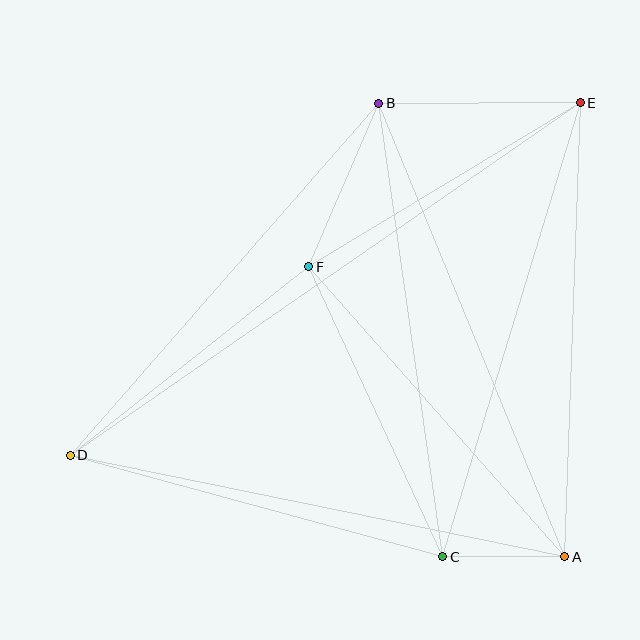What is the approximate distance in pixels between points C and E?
The distance between C and E is approximately 474 pixels.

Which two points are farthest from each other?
Points D and E are farthest from each other.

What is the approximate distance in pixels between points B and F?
The distance between B and F is approximately 178 pixels.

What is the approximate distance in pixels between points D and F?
The distance between D and F is approximately 304 pixels.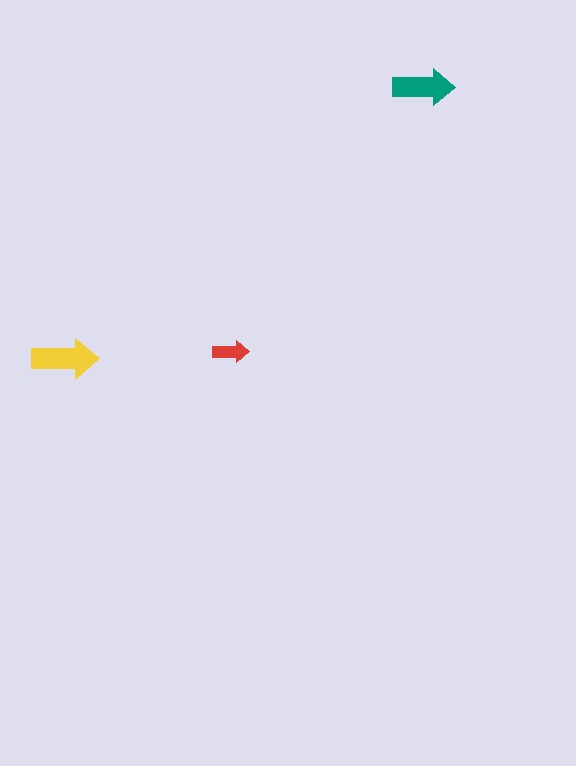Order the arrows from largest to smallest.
the yellow one, the teal one, the red one.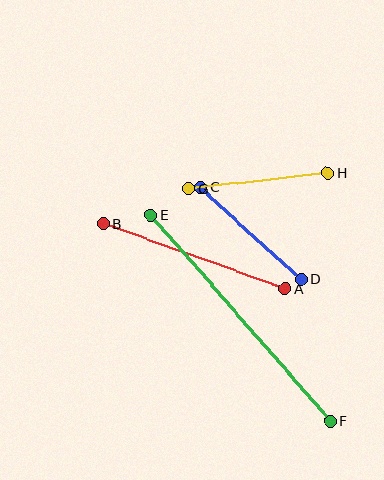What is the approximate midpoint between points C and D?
The midpoint is at approximately (251, 233) pixels.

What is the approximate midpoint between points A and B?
The midpoint is at approximately (195, 256) pixels.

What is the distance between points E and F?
The distance is approximately 273 pixels.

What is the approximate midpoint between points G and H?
The midpoint is at approximately (258, 181) pixels.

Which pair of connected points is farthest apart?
Points E and F are farthest apart.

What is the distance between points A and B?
The distance is approximately 193 pixels.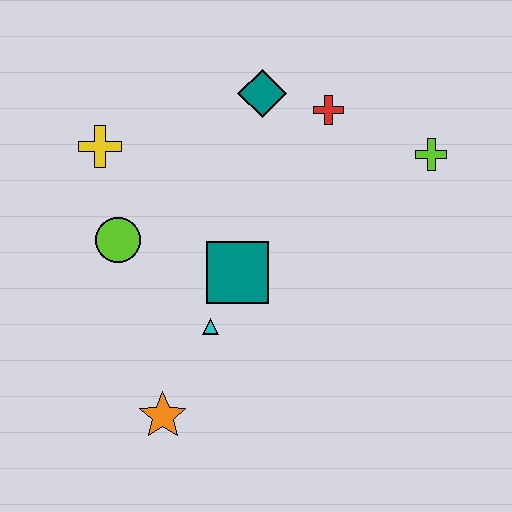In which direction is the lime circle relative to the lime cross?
The lime circle is to the left of the lime cross.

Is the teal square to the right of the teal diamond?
No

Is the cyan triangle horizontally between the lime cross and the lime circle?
Yes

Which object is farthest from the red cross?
The orange star is farthest from the red cross.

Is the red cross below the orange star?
No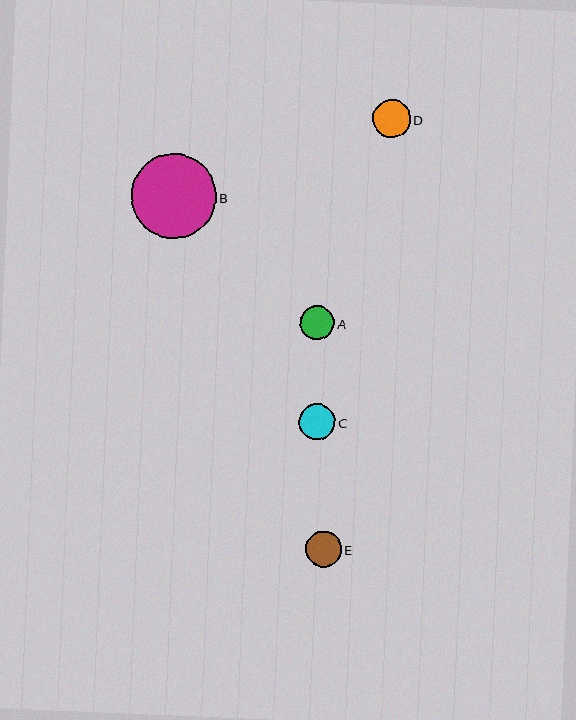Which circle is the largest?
Circle B is the largest with a size of approximately 85 pixels.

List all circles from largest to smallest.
From largest to smallest: B, D, C, E, A.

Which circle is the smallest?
Circle A is the smallest with a size of approximately 34 pixels.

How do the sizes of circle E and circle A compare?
Circle E and circle A are approximately the same size.